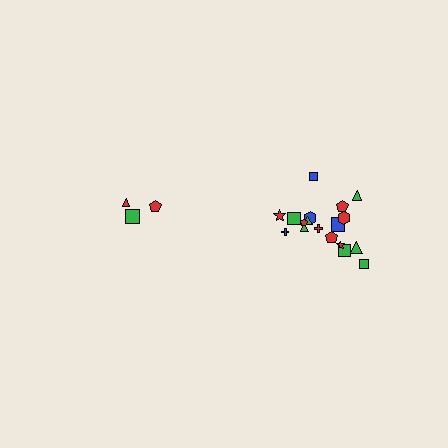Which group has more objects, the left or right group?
The right group.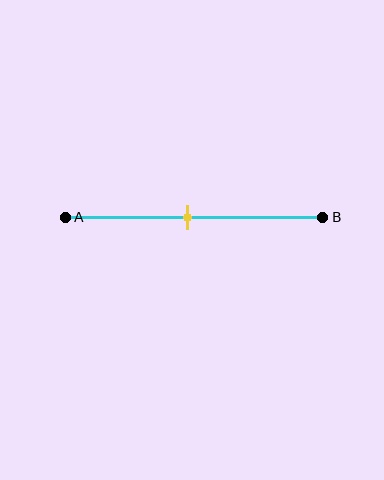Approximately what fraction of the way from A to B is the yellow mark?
The yellow mark is approximately 45% of the way from A to B.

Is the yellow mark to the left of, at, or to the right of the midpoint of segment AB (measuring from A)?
The yellow mark is approximately at the midpoint of segment AB.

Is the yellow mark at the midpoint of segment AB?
Yes, the mark is approximately at the midpoint.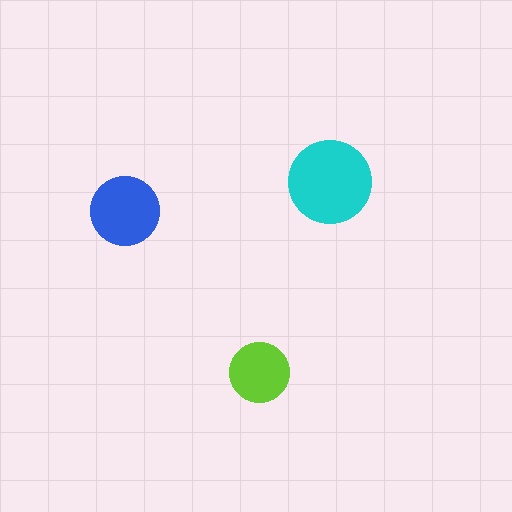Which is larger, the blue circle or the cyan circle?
The cyan one.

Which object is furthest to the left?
The blue circle is leftmost.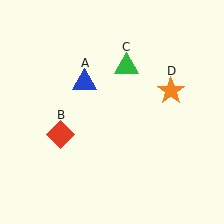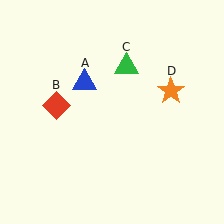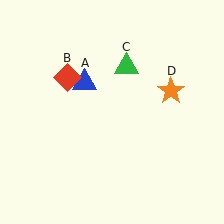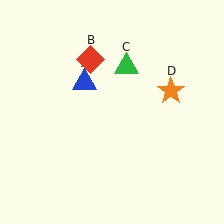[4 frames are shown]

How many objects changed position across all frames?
1 object changed position: red diamond (object B).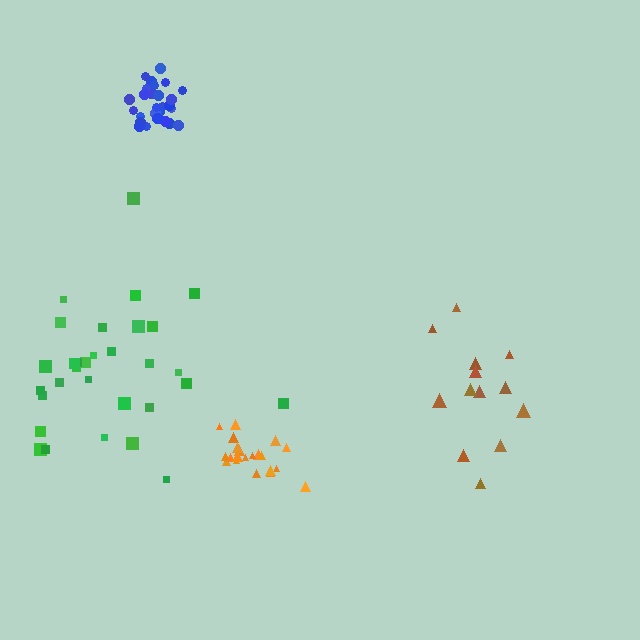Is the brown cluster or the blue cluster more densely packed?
Blue.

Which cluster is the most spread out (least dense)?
Brown.